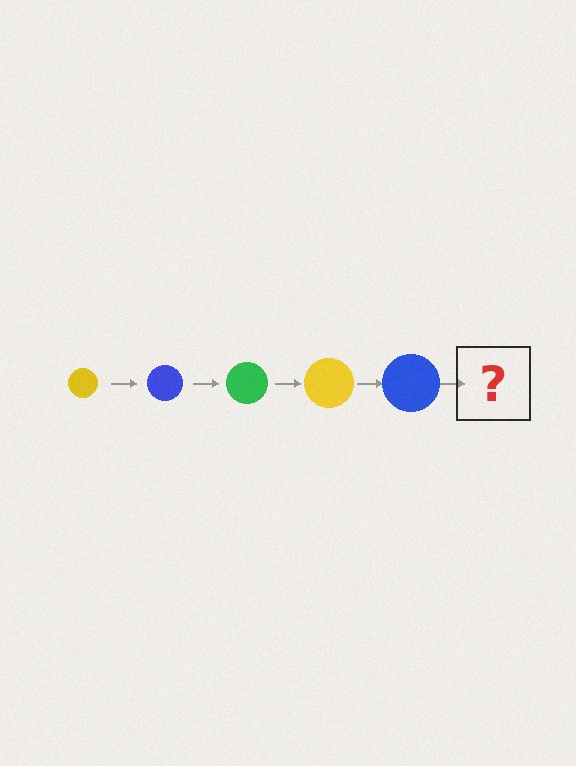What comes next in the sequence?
The next element should be a green circle, larger than the previous one.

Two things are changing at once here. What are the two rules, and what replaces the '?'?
The two rules are that the circle grows larger each step and the color cycles through yellow, blue, and green. The '?' should be a green circle, larger than the previous one.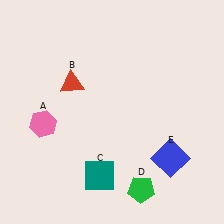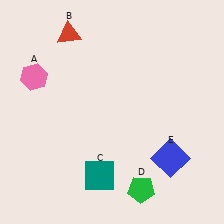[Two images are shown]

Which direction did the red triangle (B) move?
The red triangle (B) moved up.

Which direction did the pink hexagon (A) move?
The pink hexagon (A) moved up.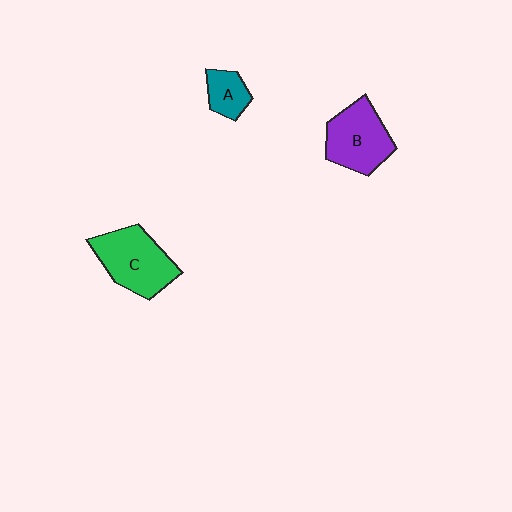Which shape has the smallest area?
Shape A (teal).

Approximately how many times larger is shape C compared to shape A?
Approximately 2.4 times.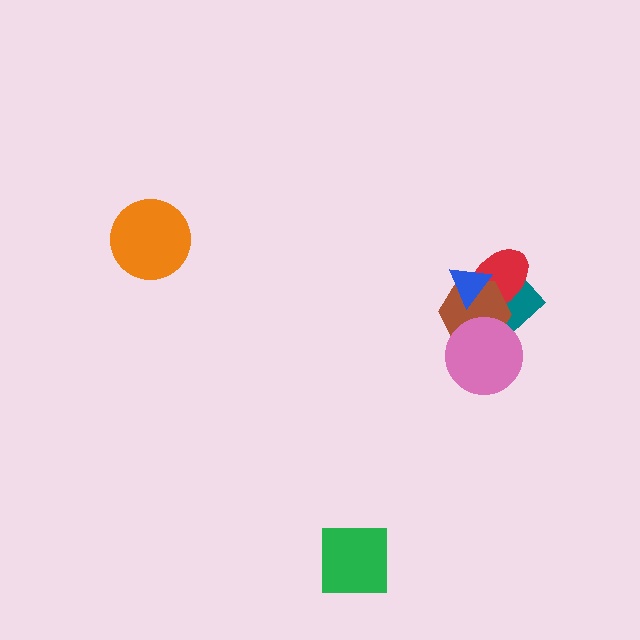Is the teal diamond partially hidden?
Yes, it is partially covered by another shape.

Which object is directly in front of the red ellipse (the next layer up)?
The brown hexagon is directly in front of the red ellipse.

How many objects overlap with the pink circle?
2 objects overlap with the pink circle.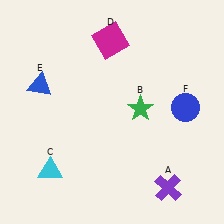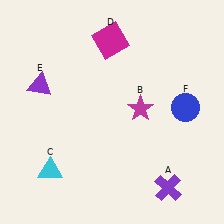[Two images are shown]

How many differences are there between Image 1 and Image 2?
There are 2 differences between the two images.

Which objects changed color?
B changed from green to magenta. E changed from blue to purple.